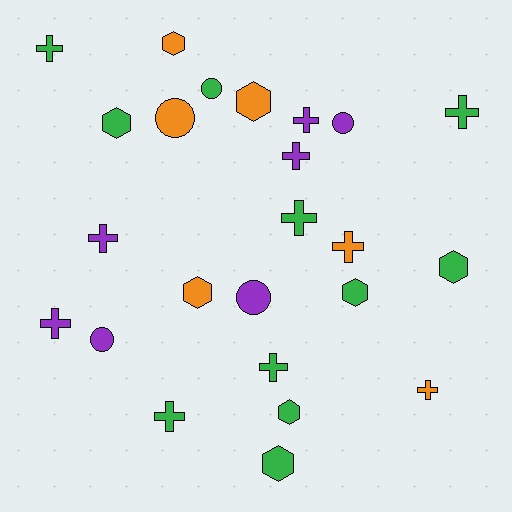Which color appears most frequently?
Green, with 11 objects.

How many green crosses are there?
There are 5 green crosses.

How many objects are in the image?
There are 24 objects.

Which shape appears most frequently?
Cross, with 11 objects.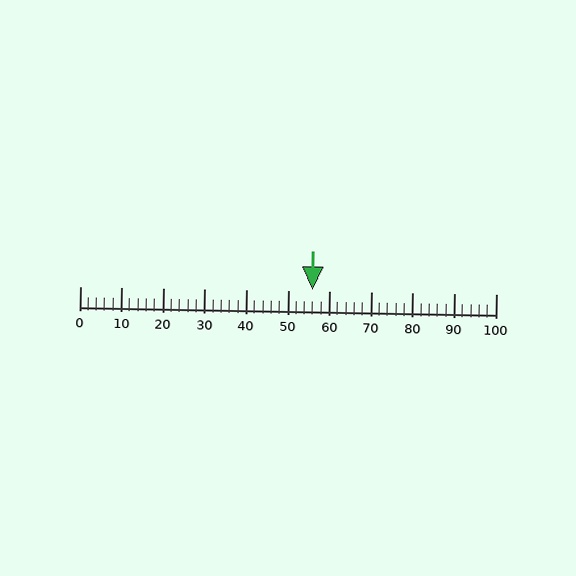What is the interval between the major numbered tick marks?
The major tick marks are spaced 10 units apart.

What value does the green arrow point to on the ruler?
The green arrow points to approximately 56.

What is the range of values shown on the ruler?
The ruler shows values from 0 to 100.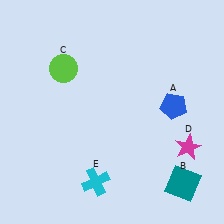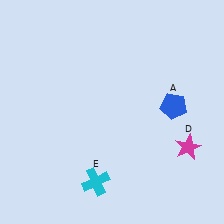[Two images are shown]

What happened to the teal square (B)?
The teal square (B) was removed in Image 2. It was in the bottom-right area of Image 1.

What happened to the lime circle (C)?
The lime circle (C) was removed in Image 2. It was in the top-left area of Image 1.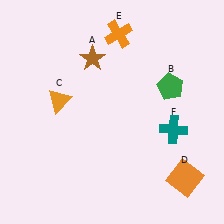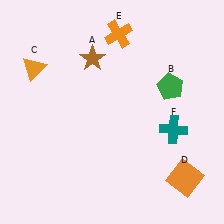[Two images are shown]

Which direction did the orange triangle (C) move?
The orange triangle (C) moved up.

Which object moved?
The orange triangle (C) moved up.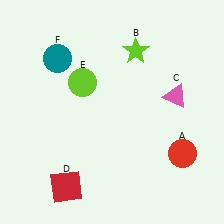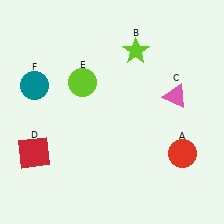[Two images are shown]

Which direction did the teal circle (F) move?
The teal circle (F) moved down.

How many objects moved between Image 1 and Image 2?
2 objects moved between the two images.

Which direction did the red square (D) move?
The red square (D) moved up.